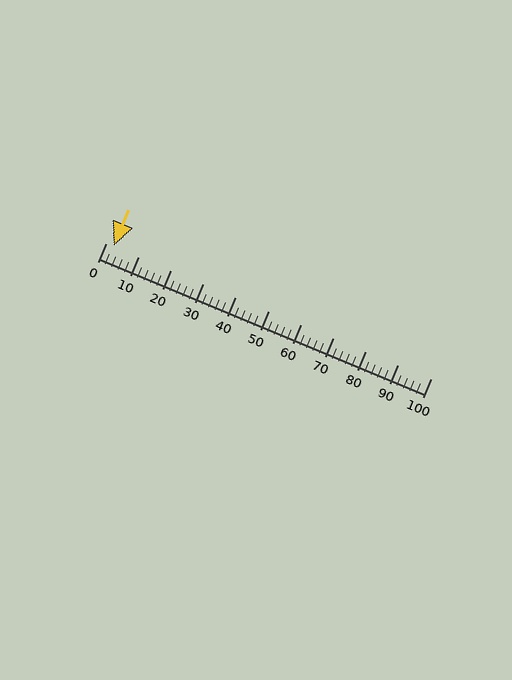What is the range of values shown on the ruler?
The ruler shows values from 0 to 100.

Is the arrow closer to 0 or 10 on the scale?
The arrow is closer to 0.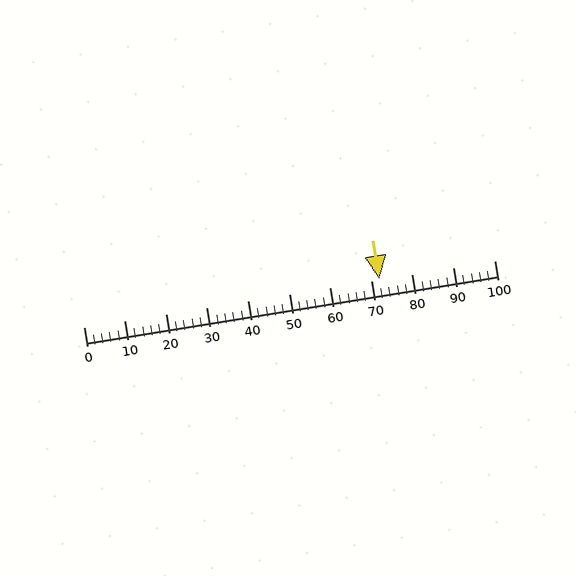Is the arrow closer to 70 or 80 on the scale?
The arrow is closer to 70.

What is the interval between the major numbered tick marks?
The major tick marks are spaced 10 units apart.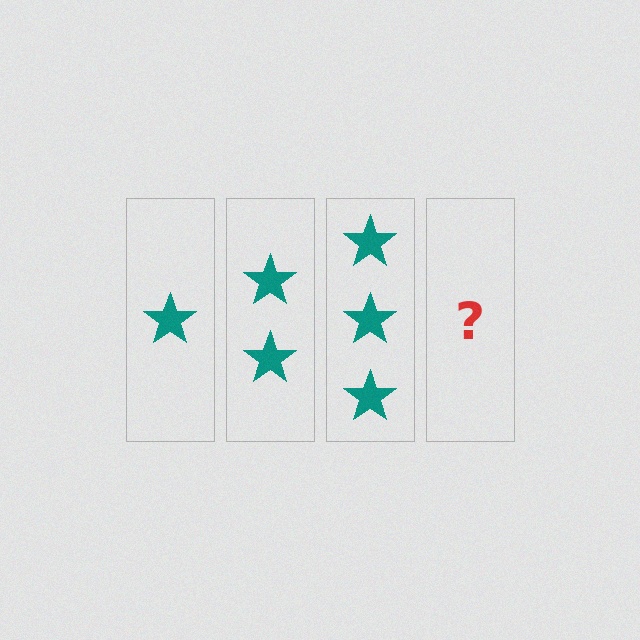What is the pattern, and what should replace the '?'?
The pattern is that each step adds one more star. The '?' should be 4 stars.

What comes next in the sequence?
The next element should be 4 stars.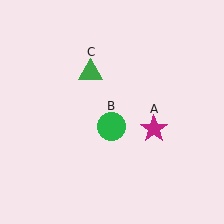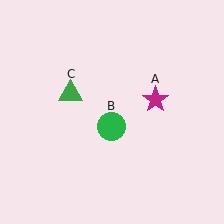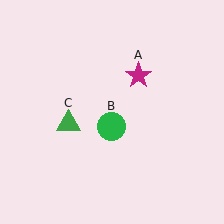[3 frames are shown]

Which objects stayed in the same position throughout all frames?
Green circle (object B) remained stationary.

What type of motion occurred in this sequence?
The magenta star (object A), green triangle (object C) rotated counterclockwise around the center of the scene.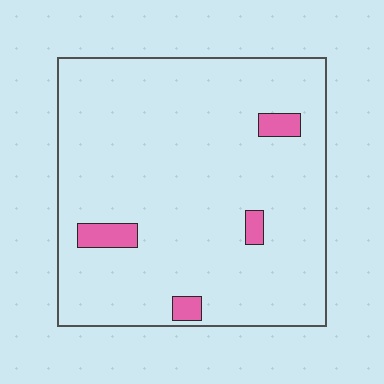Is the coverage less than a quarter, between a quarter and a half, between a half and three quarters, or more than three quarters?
Less than a quarter.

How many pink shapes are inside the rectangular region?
4.